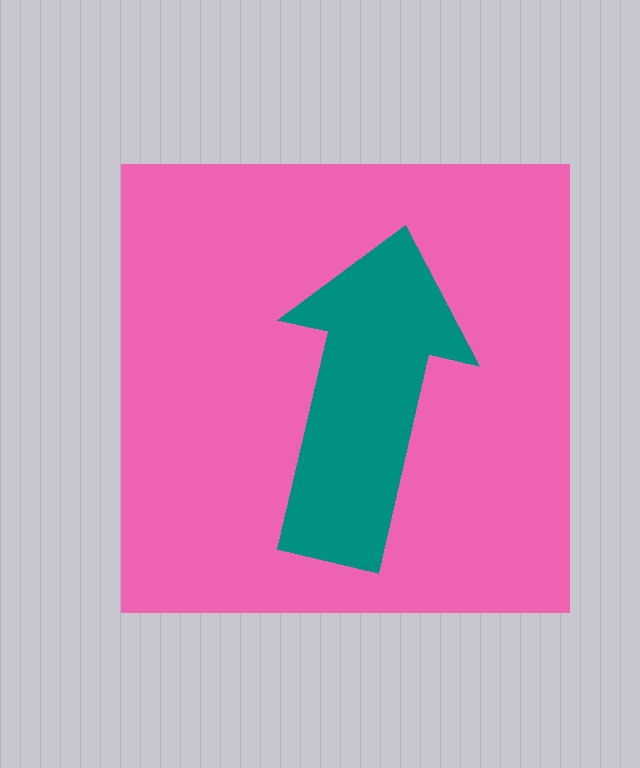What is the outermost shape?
The pink square.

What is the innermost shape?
The teal arrow.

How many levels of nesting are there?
2.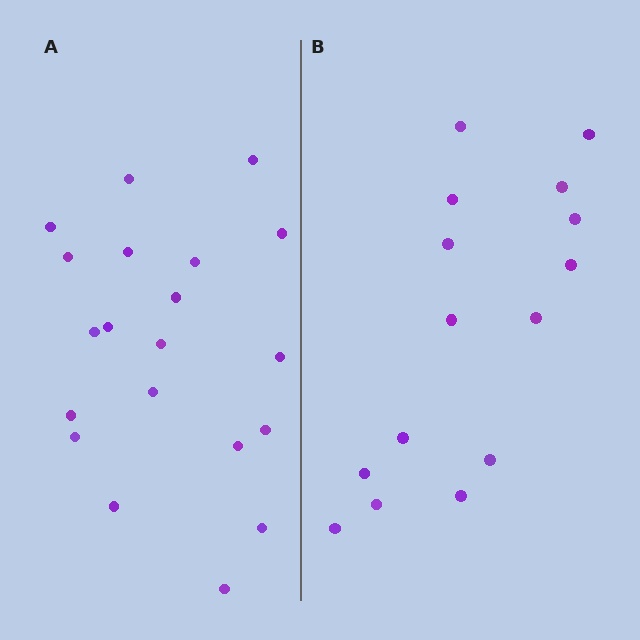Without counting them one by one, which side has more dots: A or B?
Region A (the left region) has more dots.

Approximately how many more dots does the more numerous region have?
Region A has about 5 more dots than region B.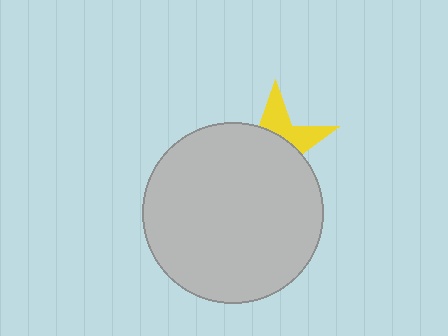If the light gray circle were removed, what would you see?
You would see the complete yellow star.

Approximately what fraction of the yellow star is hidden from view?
Roughly 67% of the yellow star is hidden behind the light gray circle.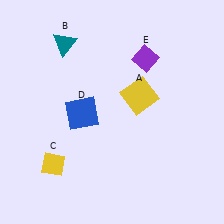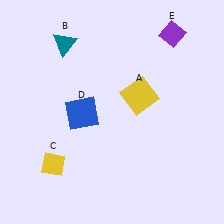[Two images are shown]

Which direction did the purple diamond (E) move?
The purple diamond (E) moved right.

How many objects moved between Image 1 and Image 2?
1 object moved between the two images.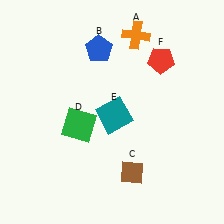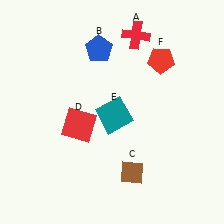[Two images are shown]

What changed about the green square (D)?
In Image 1, D is green. In Image 2, it changed to red.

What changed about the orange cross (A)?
In Image 1, A is orange. In Image 2, it changed to red.